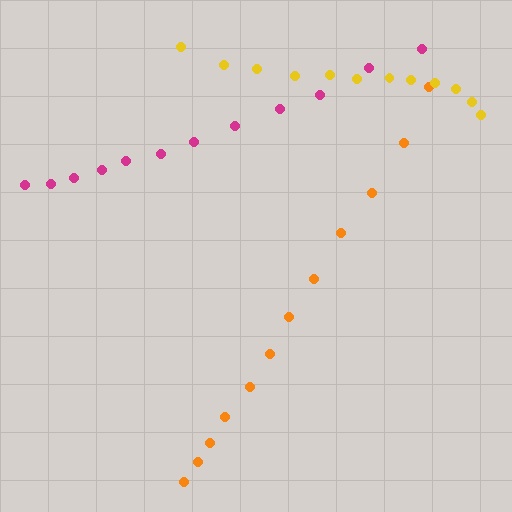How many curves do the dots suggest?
There are 3 distinct paths.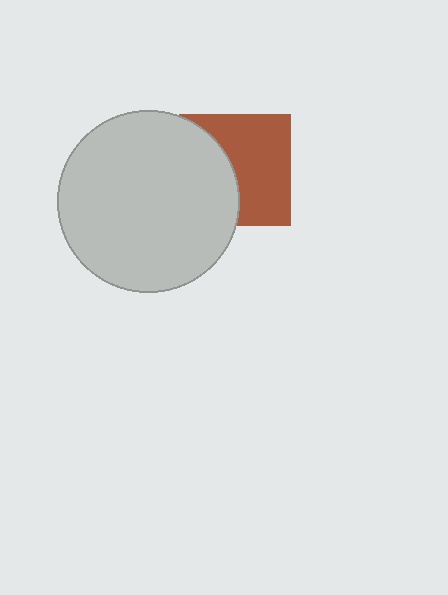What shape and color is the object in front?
The object in front is a light gray circle.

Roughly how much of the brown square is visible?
About half of it is visible (roughly 58%).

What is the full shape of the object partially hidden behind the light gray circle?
The partially hidden object is a brown square.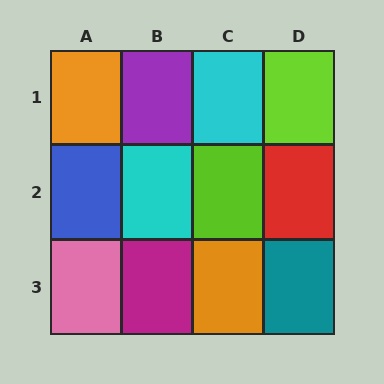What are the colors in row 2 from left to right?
Blue, cyan, lime, red.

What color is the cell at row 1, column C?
Cyan.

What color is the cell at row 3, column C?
Orange.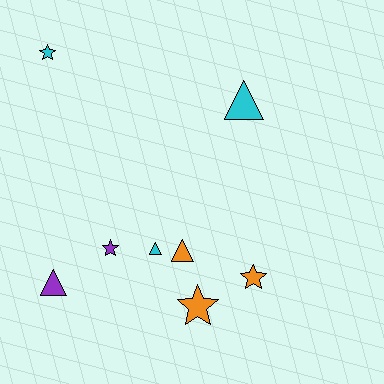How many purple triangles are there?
There is 1 purple triangle.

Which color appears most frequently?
Orange, with 3 objects.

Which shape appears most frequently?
Star, with 4 objects.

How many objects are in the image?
There are 8 objects.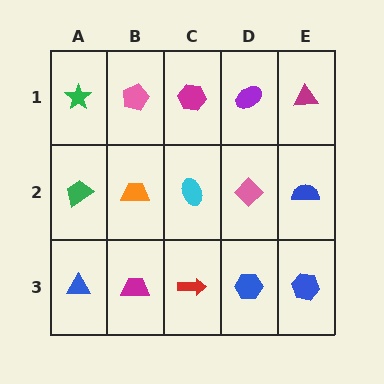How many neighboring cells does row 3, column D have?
3.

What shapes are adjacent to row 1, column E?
A blue semicircle (row 2, column E), a purple ellipse (row 1, column D).